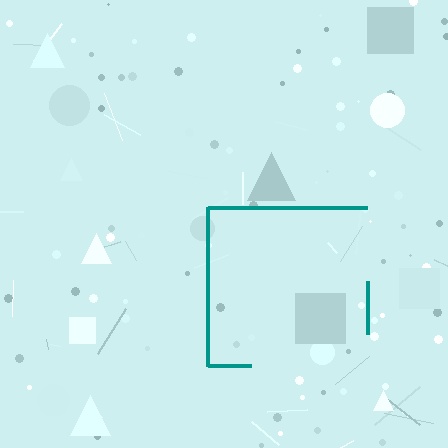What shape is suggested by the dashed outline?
The dashed outline suggests a square.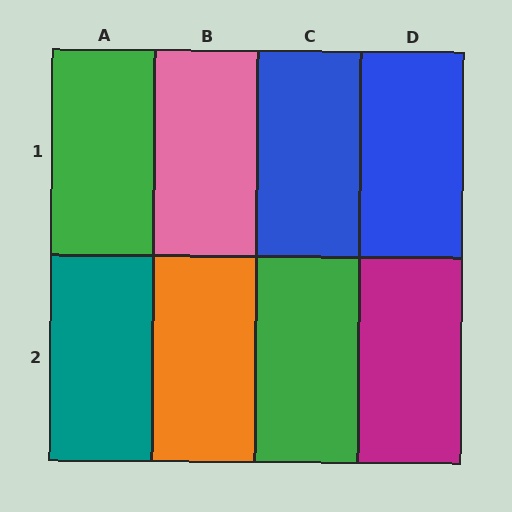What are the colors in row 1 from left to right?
Green, pink, blue, blue.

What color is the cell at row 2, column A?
Teal.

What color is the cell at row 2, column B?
Orange.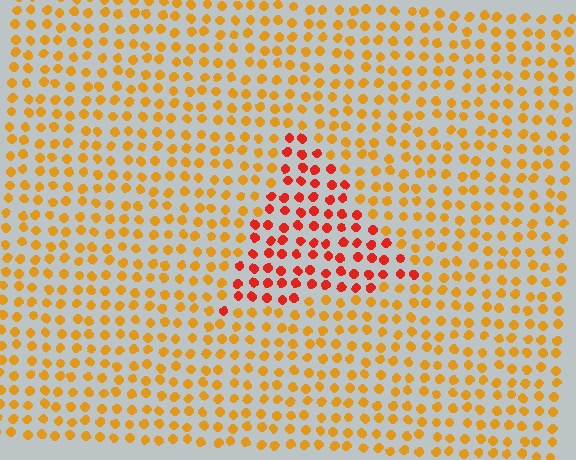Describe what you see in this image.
The image is filled with small orange elements in a uniform arrangement. A triangle-shaped region is visible where the elements are tinted to a slightly different hue, forming a subtle color boundary.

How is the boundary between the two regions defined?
The boundary is defined purely by a slight shift in hue (about 36 degrees). Spacing, size, and orientation are identical on both sides.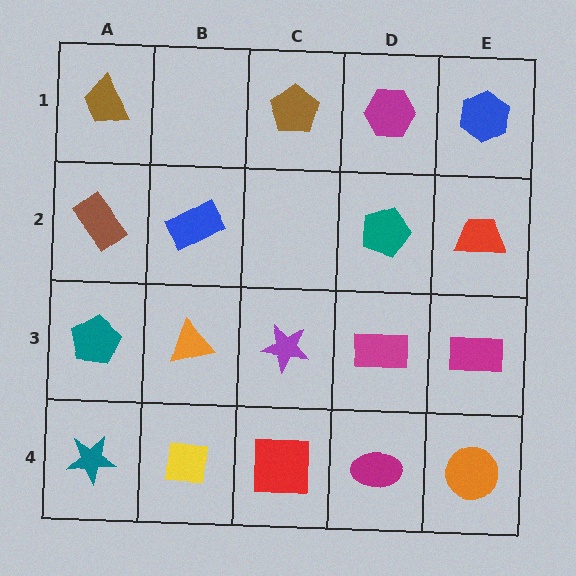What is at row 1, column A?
A brown trapezoid.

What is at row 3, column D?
A magenta rectangle.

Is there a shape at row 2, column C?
No, that cell is empty.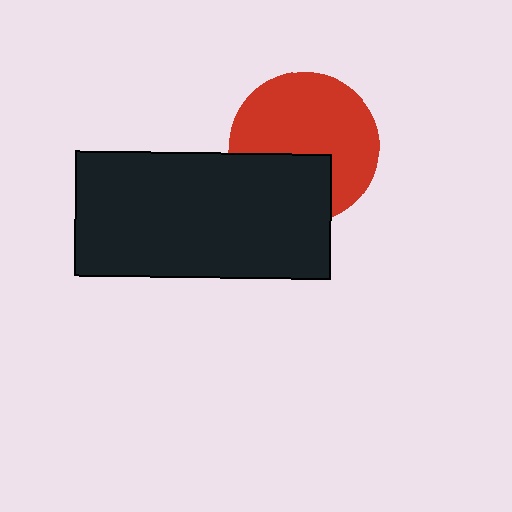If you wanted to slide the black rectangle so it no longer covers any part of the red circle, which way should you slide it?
Slide it down — that is the most direct way to separate the two shapes.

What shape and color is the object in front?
The object in front is a black rectangle.